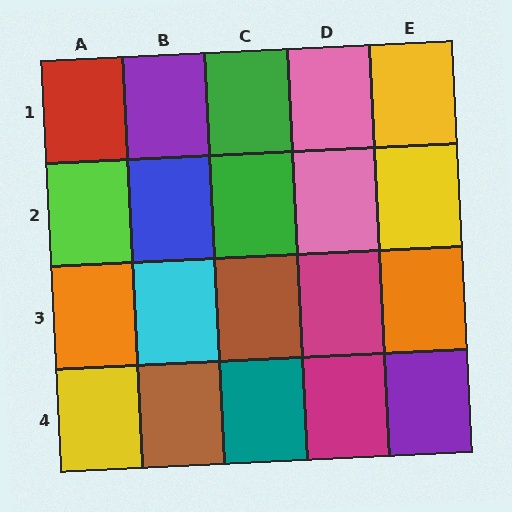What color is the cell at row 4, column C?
Teal.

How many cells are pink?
2 cells are pink.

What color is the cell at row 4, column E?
Purple.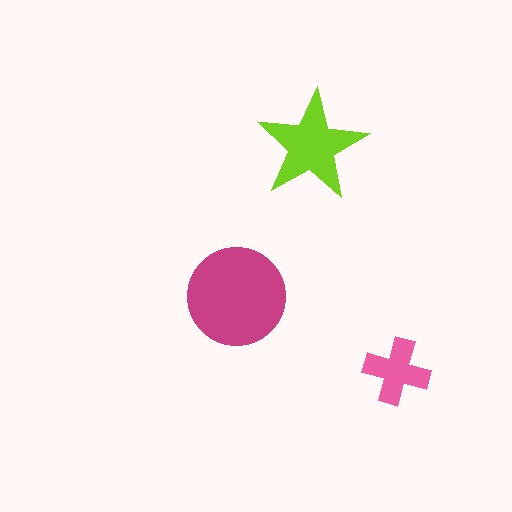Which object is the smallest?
The pink cross.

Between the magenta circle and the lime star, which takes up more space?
The magenta circle.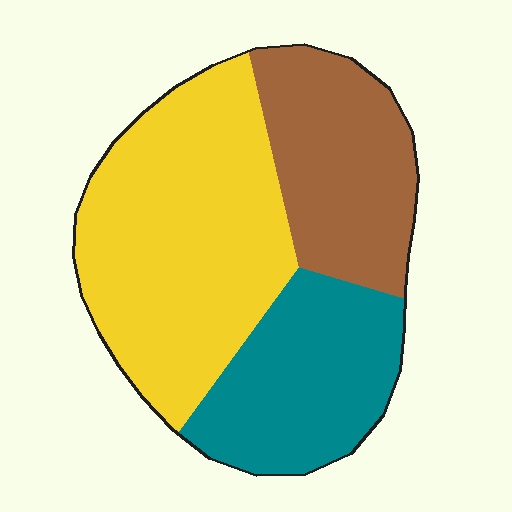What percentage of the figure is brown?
Brown takes up about one quarter (1/4) of the figure.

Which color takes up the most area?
Yellow, at roughly 45%.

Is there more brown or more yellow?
Yellow.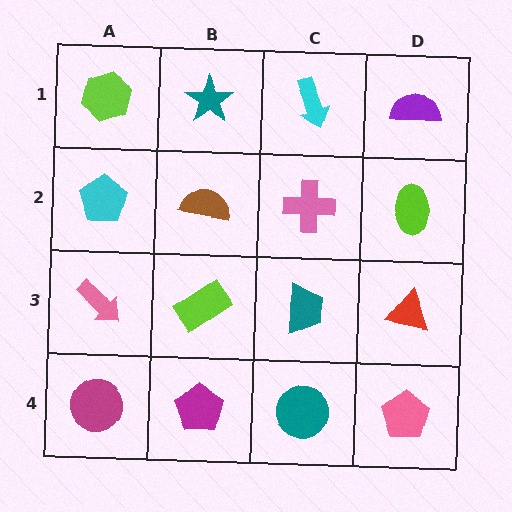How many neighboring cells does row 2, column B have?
4.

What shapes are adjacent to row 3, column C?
A pink cross (row 2, column C), a teal circle (row 4, column C), a lime rectangle (row 3, column B), a red triangle (row 3, column D).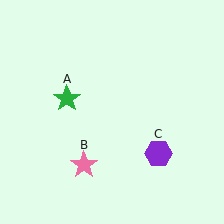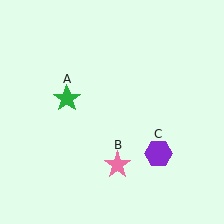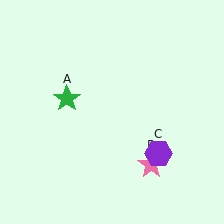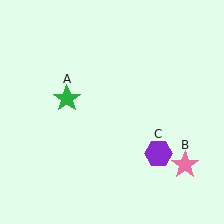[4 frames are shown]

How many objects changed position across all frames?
1 object changed position: pink star (object B).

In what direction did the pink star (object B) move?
The pink star (object B) moved right.